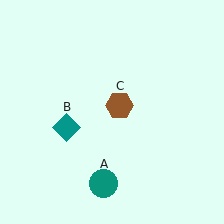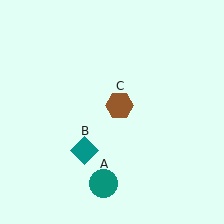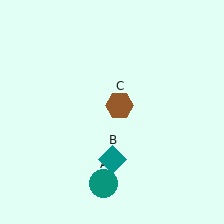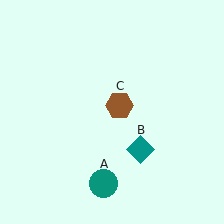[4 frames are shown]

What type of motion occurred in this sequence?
The teal diamond (object B) rotated counterclockwise around the center of the scene.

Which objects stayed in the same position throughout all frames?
Teal circle (object A) and brown hexagon (object C) remained stationary.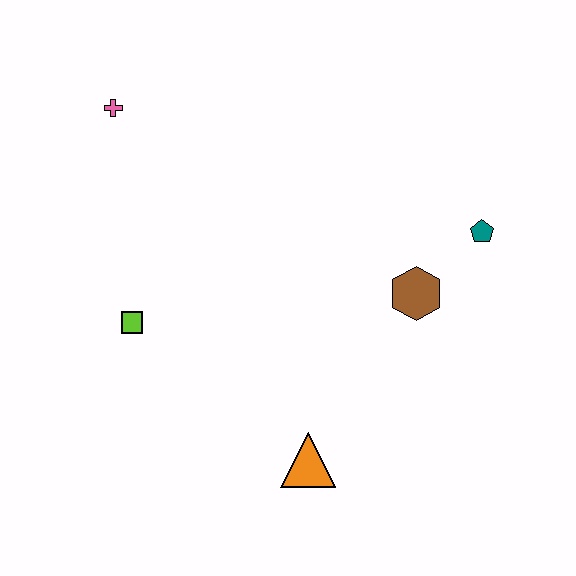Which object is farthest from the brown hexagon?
The pink cross is farthest from the brown hexagon.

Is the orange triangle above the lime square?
No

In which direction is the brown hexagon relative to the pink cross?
The brown hexagon is to the right of the pink cross.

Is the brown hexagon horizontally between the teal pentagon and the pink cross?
Yes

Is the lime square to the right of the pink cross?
Yes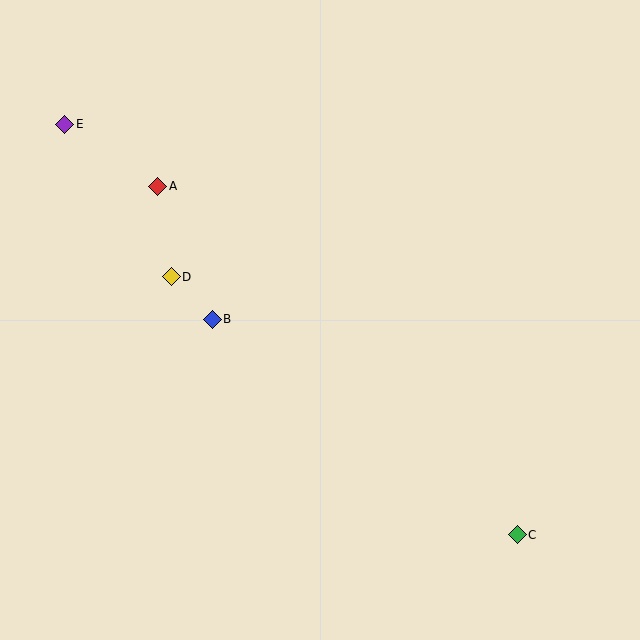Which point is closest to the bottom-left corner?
Point B is closest to the bottom-left corner.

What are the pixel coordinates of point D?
Point D is at (171, 277).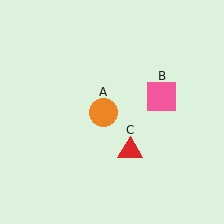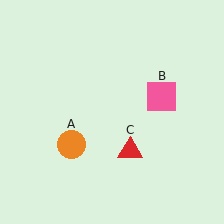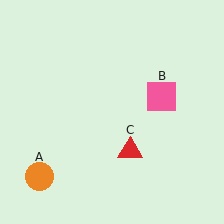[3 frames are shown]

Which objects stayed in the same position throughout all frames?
Pink square (object B) and red triangle (object C) remained stationary.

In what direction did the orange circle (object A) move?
The orange circle (object A) moved down and to the left.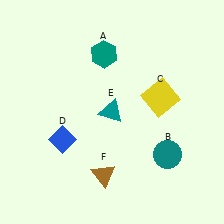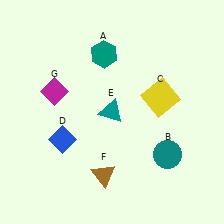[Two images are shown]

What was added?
A magenta diamond (G) was added in Image 2.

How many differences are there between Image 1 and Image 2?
There is 1 difference between the two images.